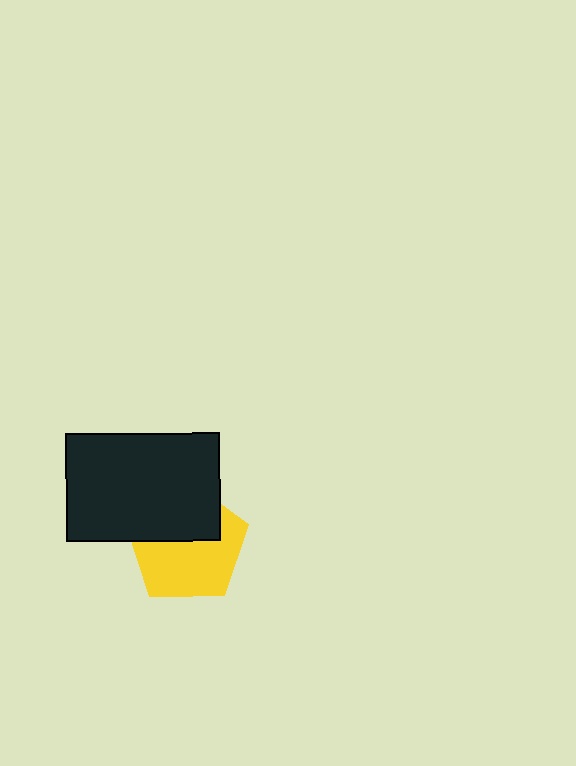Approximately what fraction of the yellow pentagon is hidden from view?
Roughly 41% of the yellow pentagon is hidden behind the black rectangle.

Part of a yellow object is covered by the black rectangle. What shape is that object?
It is a pentagon.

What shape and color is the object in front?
The object in front is a black rectangle.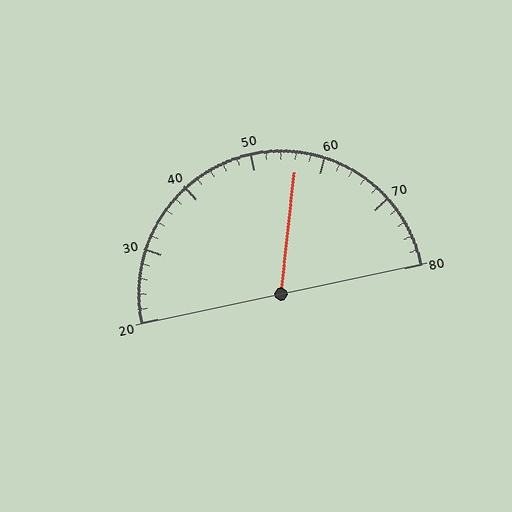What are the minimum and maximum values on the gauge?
The gauge ranges from 20 to 80.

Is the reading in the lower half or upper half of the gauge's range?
The reading is in the upper half of the range (20 to 80).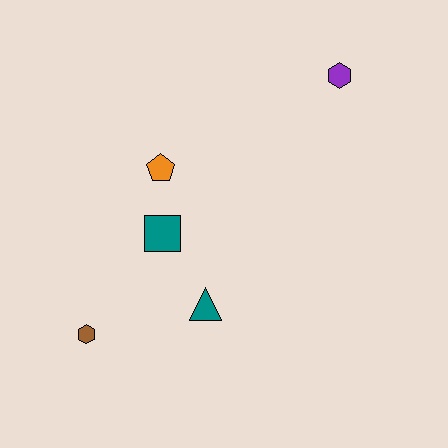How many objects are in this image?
There are 5 objects.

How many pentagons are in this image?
There is 1 pentagon.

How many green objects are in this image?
There are no green objects.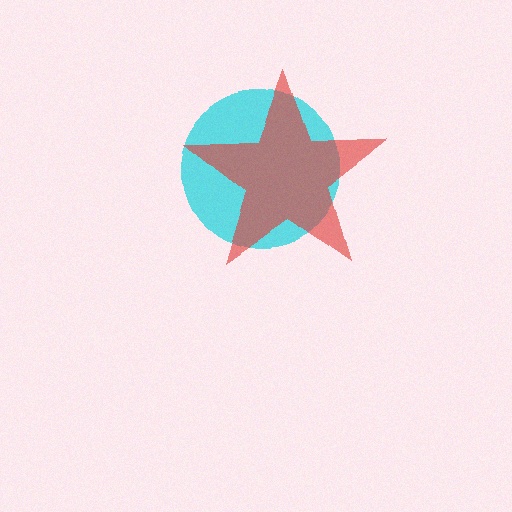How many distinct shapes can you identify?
There are 2 distinct shapes: a cyan circle, a red star.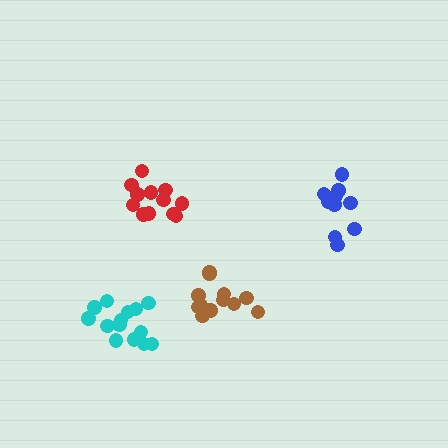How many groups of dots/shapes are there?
There are 4 groups.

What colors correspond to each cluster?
The clusters are colored: brown, blue, red, cyan.